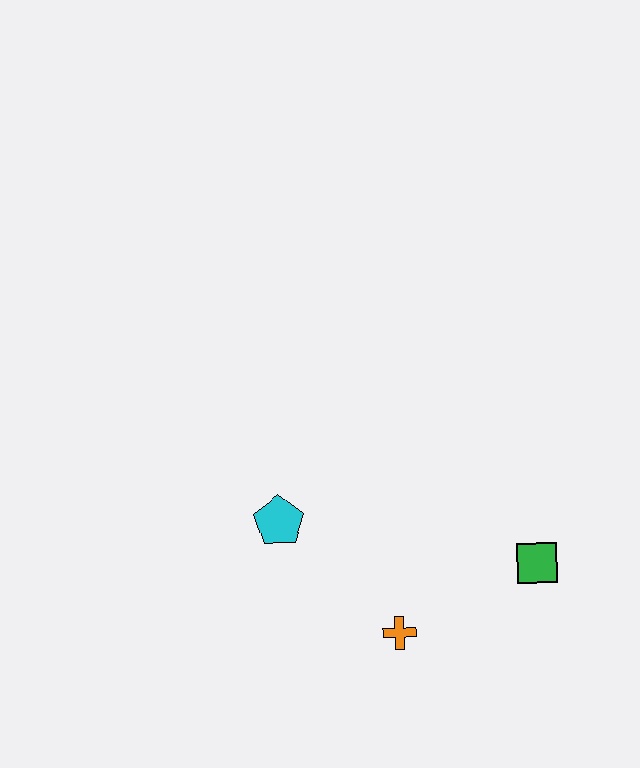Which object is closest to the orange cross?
The green square is closest to the orange cross.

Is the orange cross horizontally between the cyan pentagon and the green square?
Yes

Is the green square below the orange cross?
No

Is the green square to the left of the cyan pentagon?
No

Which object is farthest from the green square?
The cyan pentagon is farthest from the green square.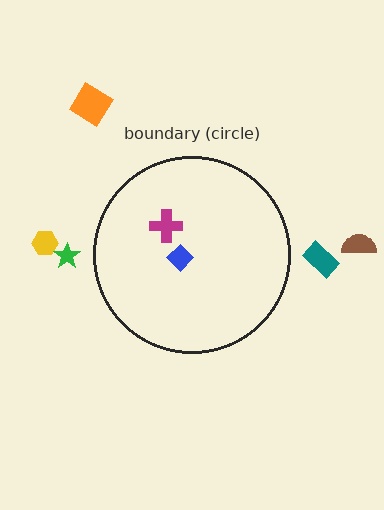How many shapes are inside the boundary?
2 inside, 5 outside.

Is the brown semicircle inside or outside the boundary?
Outside.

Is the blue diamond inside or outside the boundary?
Inside.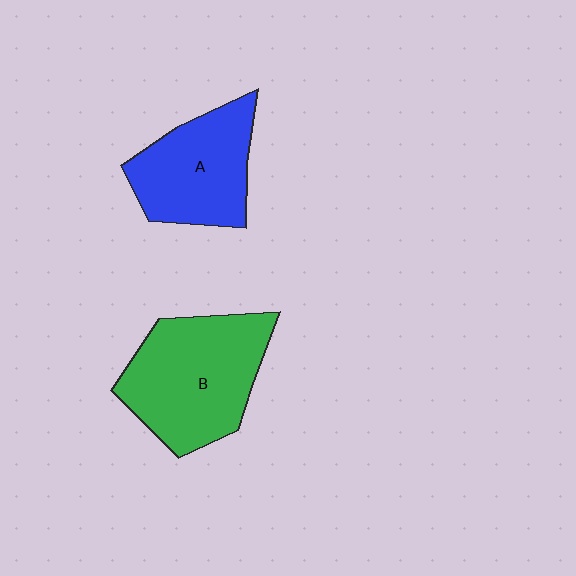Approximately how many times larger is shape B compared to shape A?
Approximately 1.3 times.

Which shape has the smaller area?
Shape A (blue).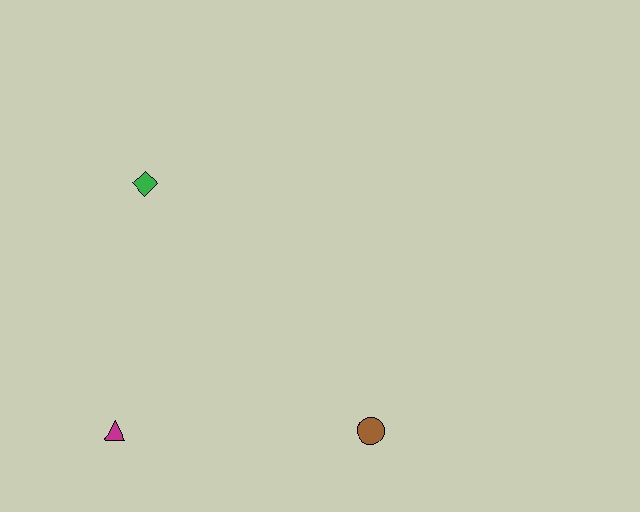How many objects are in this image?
There are 3 objects.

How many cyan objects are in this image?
There are no cyan objects.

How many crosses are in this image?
There are no crosses.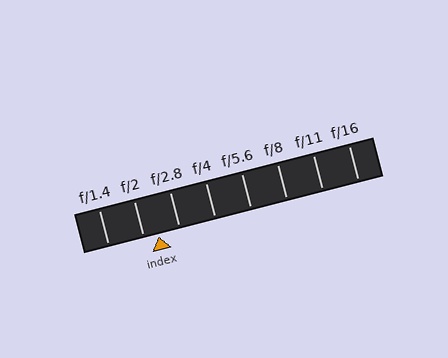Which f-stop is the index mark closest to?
The index mark is closest to f/2.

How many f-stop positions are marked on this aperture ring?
There are 8 f-stop positions marked.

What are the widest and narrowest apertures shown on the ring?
The widest aperture shown is f/1.4 and the narrowest is f/16.